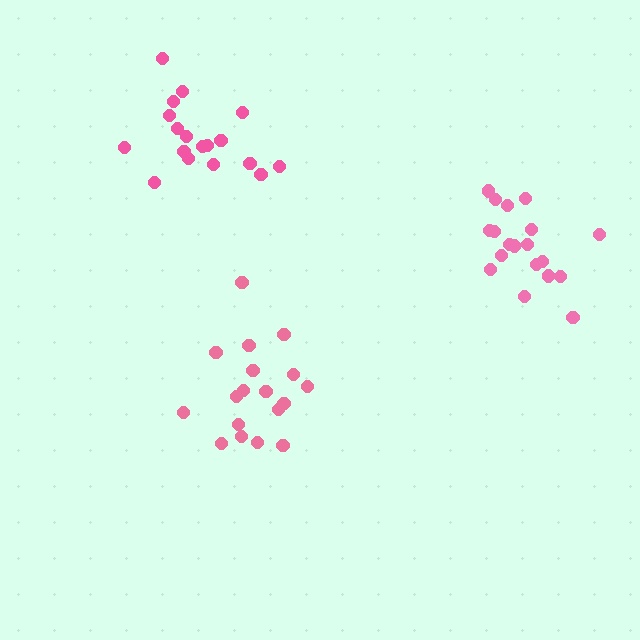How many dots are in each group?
Group 1: 18 dots, Group 2: 18 dots, Group 3: 19 dots (55 total).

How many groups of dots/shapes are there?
There are 3 groups.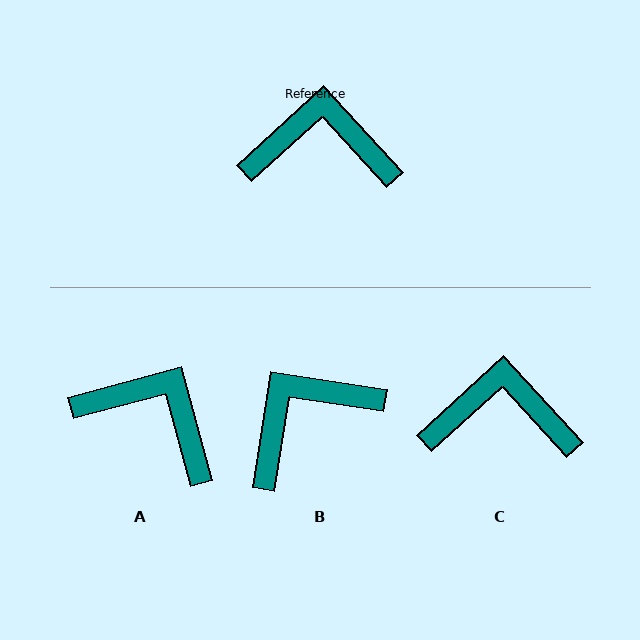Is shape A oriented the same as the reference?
No, it is off by about 27 degrees.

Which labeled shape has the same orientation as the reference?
C.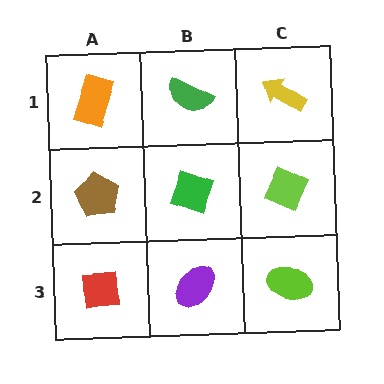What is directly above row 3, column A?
A brown pentagon.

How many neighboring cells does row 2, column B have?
4.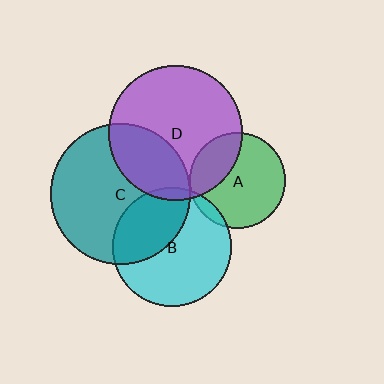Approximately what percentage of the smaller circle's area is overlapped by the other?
Approximately 35%.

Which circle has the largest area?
Circle C (teal).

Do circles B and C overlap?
Yes.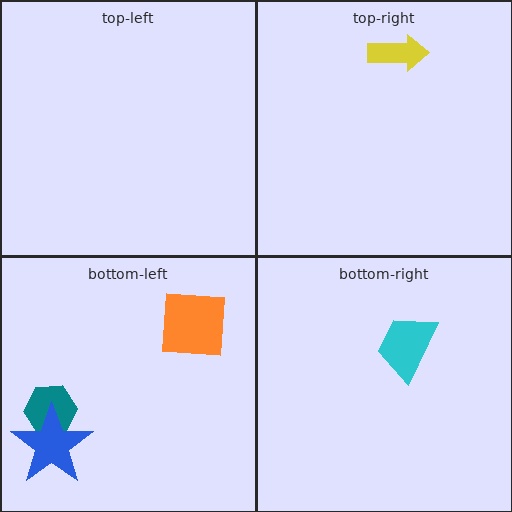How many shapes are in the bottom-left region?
3.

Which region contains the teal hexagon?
The bottom-left region.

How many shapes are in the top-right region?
1.